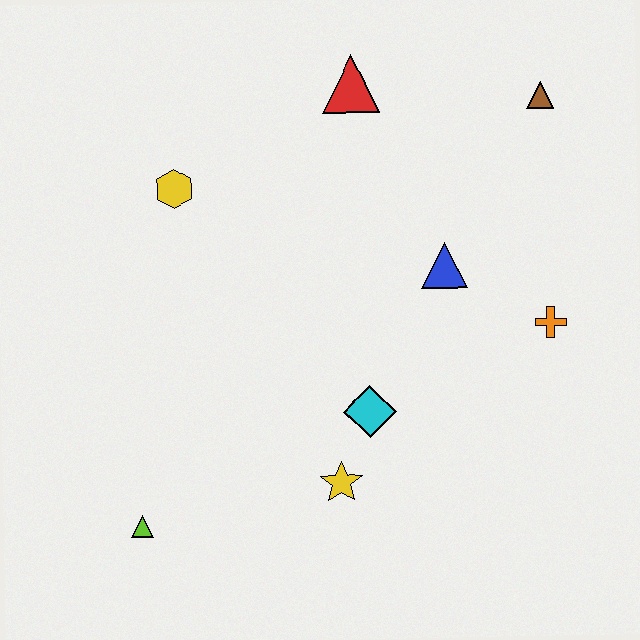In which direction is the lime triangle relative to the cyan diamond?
The lime triangle is to the left of the cyan diamond.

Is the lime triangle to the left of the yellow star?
Yes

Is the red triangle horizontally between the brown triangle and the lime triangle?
Yes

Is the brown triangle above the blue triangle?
Yes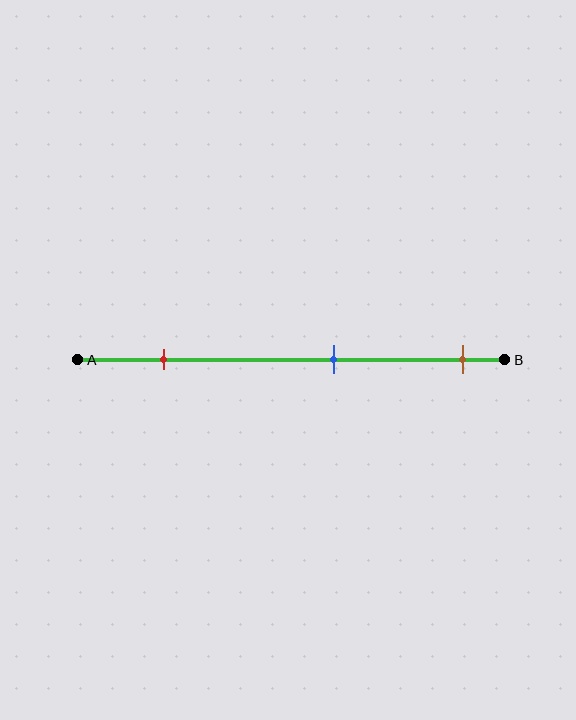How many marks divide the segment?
There are 3 marks dividing the segment.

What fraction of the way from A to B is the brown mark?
The brown mark is approximately 90% (0.9) of the way from A to B.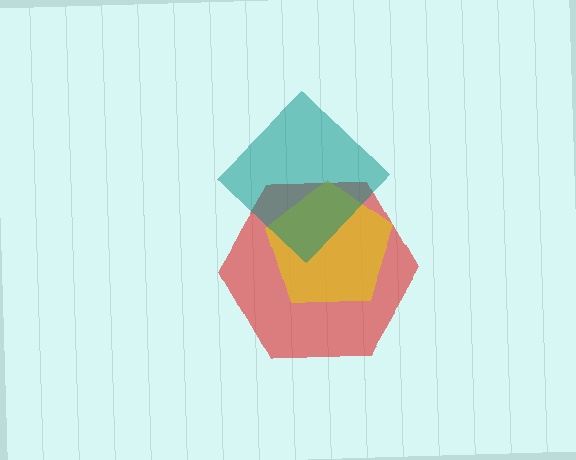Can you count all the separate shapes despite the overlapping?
Yes, there are 3 separate shapes.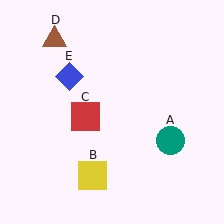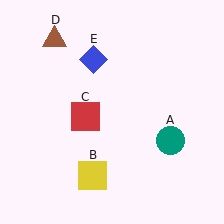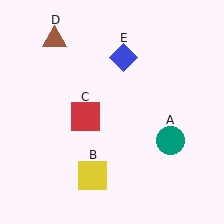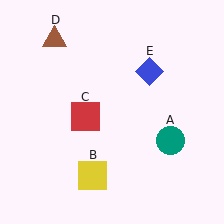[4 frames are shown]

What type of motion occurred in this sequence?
The blue diamond (object E) rotated clockwise around the center of the scene.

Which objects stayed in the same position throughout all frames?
Teal circle (object A) and yellow square (object B) and red square (object C) and brown triangle (object D) remained stationary.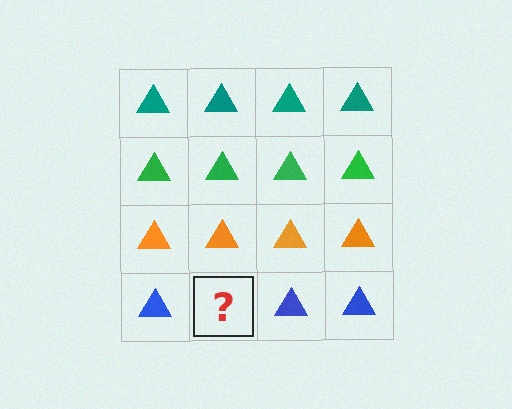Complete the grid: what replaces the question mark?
The question mark should be replaced with a blue triangle.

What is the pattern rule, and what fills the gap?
The rule is that each row has a consistent color. The gap should be filled with a blue triangle.